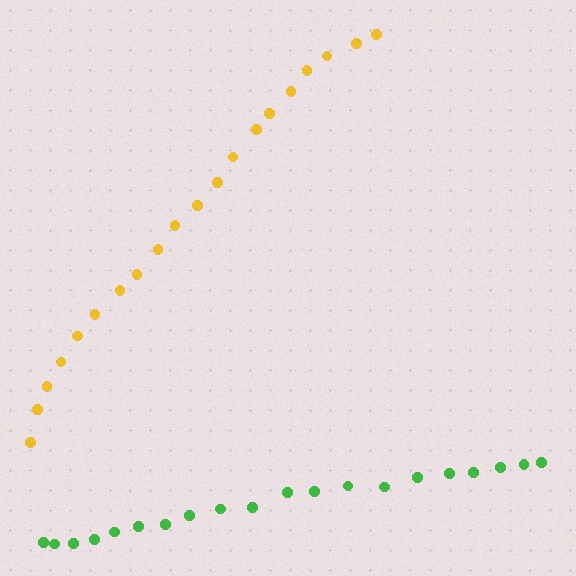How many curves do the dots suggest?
There are 2 distinct paths.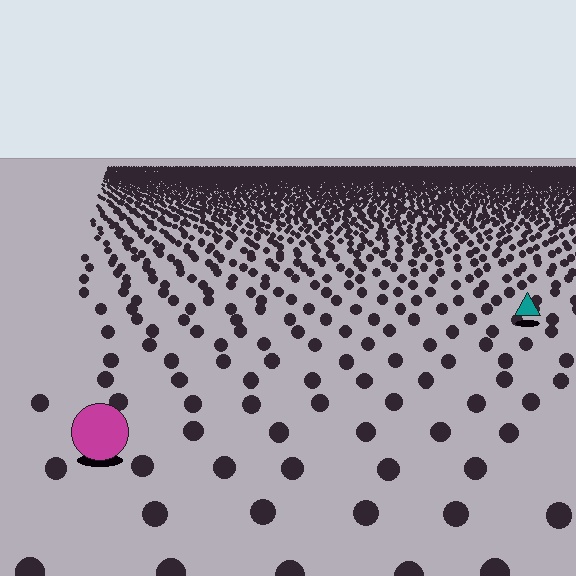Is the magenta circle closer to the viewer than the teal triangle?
Yes. The magenta circle is closer — you can tell from the texture gradient: the ground texture is coarser near it.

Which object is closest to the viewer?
The magenta circle is closest. The texture marks near it are larger and more spread out.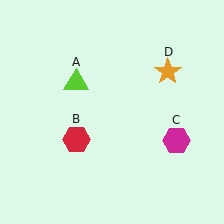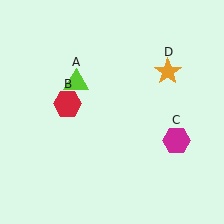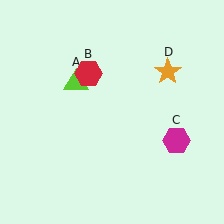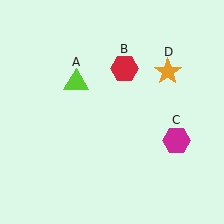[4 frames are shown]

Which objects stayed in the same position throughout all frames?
Lime triangle (object A) and magenta hexagon (object C) and orange star (object D) remained stationary.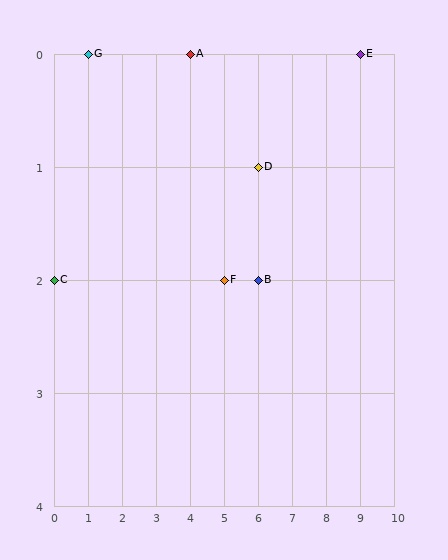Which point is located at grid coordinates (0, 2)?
Point C is at (0, 2).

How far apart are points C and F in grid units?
Points C and F are 5 columns apart.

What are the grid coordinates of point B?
Point B is at grid coordinates (6, 2).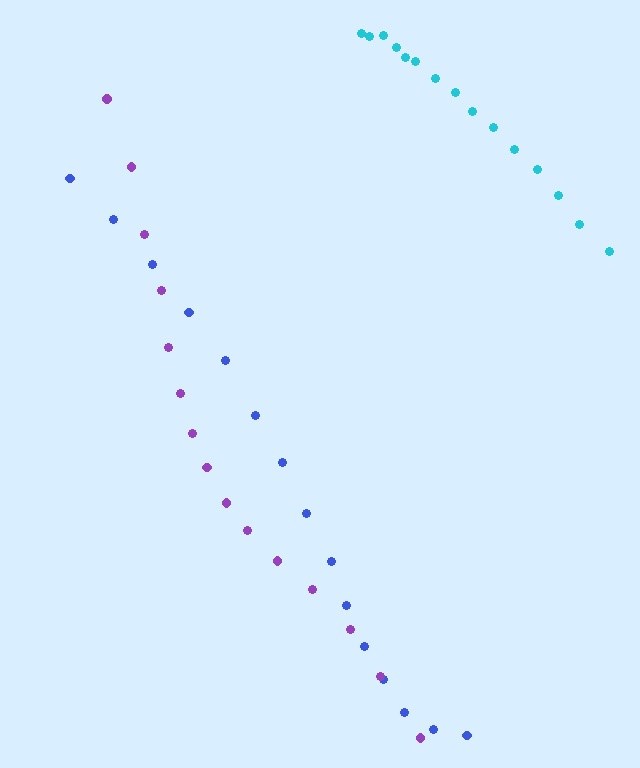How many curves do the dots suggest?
There are 3 distinct paths.